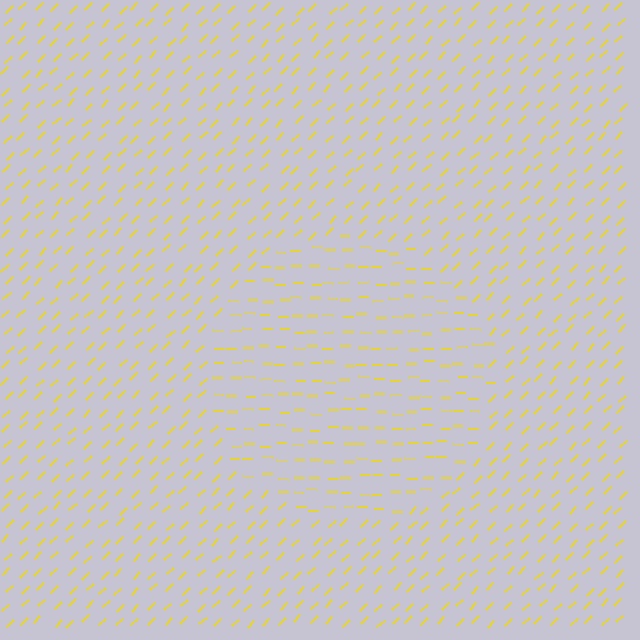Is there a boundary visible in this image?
Yes, there is a texture boundary formed by a change in line orientation.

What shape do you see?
I see a circle.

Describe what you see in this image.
The image is filled with small yellow line segments. A circle region in the image has lines oriented differently from the surrounding lines, creating a visible texture boundary.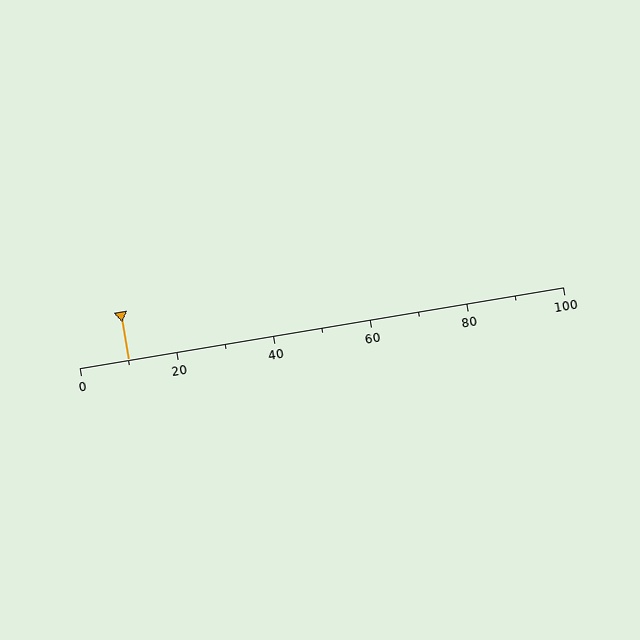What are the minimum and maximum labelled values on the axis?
The axis runs from 0 to 100.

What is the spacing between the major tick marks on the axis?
The major ticks are spaced 20 apart.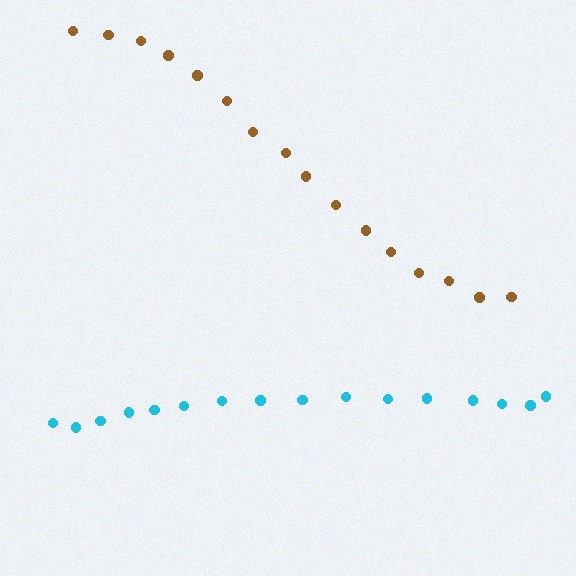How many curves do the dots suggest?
There are 2 distinct paths.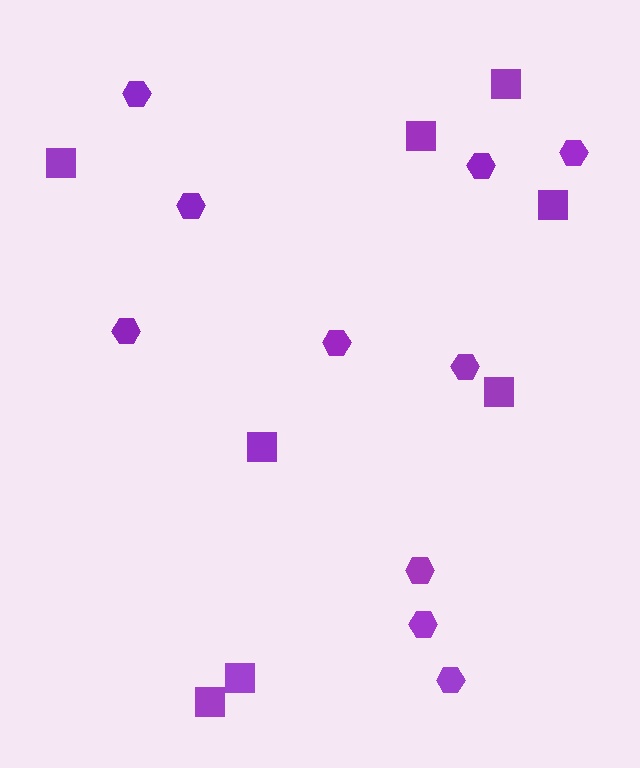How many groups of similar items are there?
There are 2 groups: one group of squares (8) and one group of hexagons (10).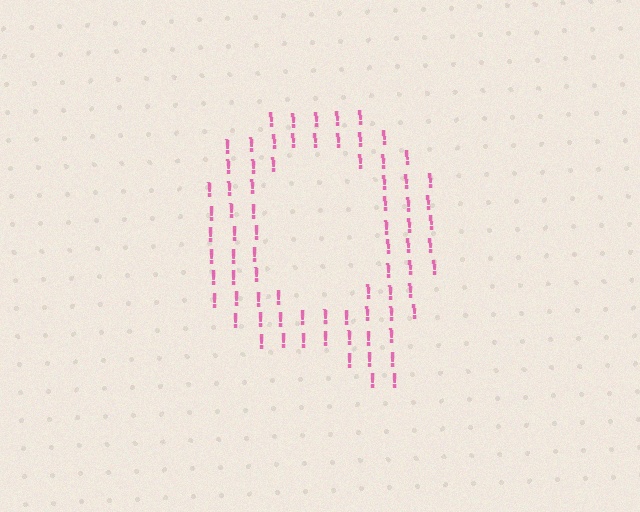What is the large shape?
The large shape is the letter Q.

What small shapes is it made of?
It is made of small exclamation marks.